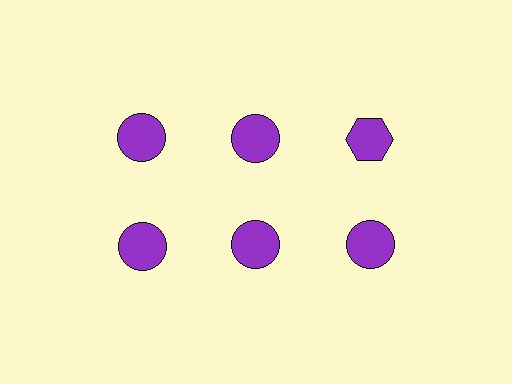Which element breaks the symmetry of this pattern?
The purple hexagon in the top row, center column breaks the symmetry. All other shapes are purple circles.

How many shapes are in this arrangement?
There are 6 shapes arranged in a grid pattern.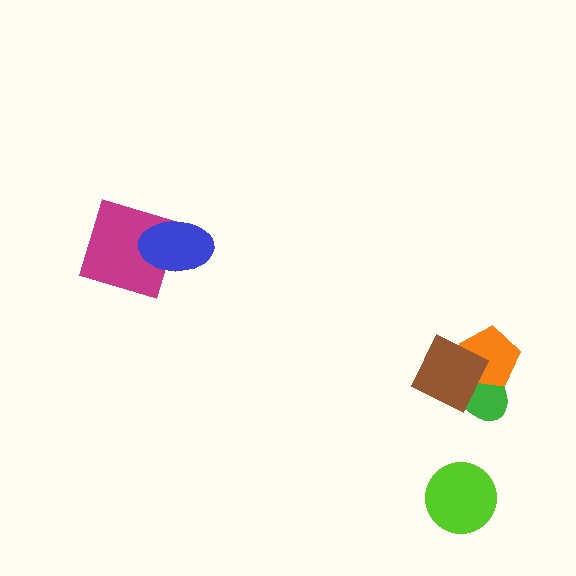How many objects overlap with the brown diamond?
2 objects overlap with the brown diamond.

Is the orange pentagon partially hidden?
Yes, it is partially covered by another shape.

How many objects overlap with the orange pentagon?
2 objects overlap with the orange pentagon.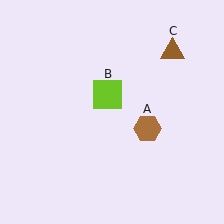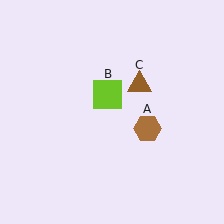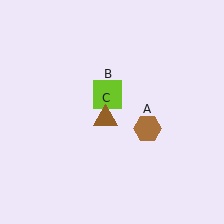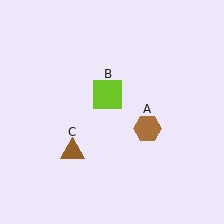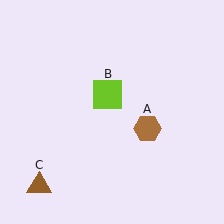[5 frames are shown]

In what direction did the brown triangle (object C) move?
The brown triangle (object C) moved down and to the left.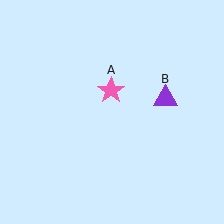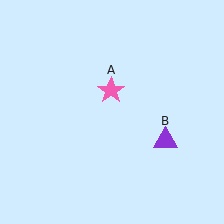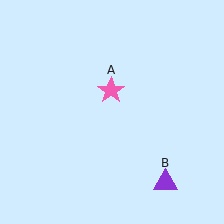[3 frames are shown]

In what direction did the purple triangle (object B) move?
The purple triangle (object B) moved down.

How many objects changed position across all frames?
1 object changed position: purple triangle (object B).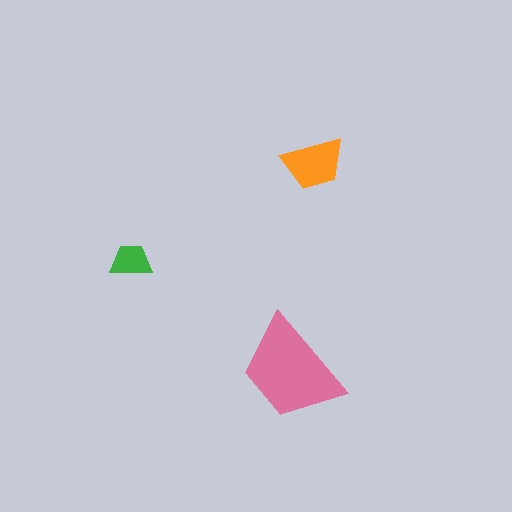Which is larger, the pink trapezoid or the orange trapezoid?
The pink one.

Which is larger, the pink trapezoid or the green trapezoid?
The pink one.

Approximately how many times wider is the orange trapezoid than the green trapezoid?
About 1.5 times wider.